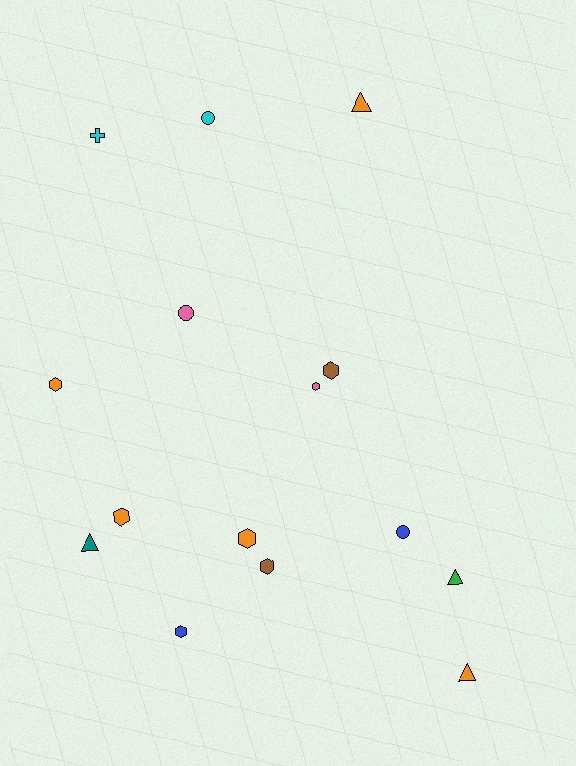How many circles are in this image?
There are 3 circles.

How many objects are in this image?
There are 15 objects.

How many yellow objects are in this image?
There are no yellow objects.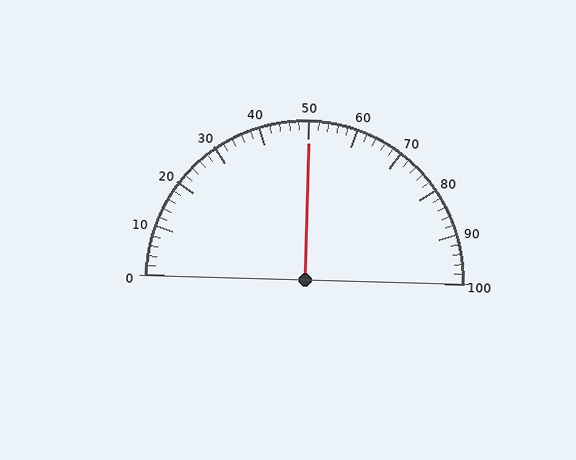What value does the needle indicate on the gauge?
The needle indicates approximately 50.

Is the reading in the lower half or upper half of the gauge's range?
The reading is in the upper half of the range (0 to 100).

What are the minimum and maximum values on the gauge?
The gauge ranges from 0 to 100.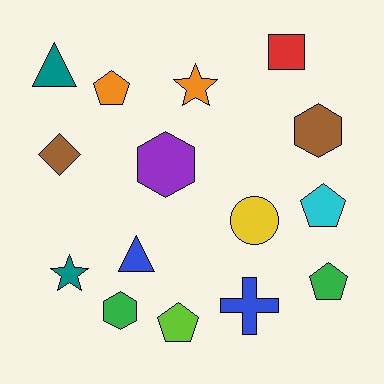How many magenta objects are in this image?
There are no magenta objects.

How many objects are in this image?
There are 15 objects.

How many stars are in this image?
There are 2 stars.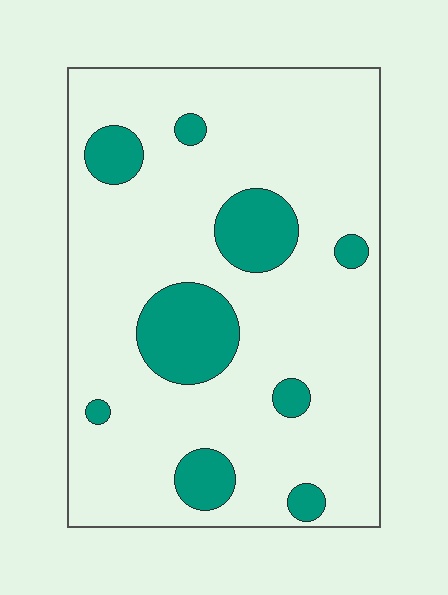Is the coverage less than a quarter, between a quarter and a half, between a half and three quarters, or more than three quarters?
Less than a quarter.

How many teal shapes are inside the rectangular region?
9.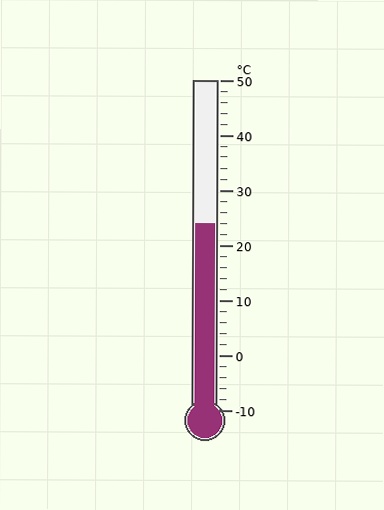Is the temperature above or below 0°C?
The temperature is above 0°C.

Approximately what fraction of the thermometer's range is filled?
The thermometer is filled to approximately 55% of its range.